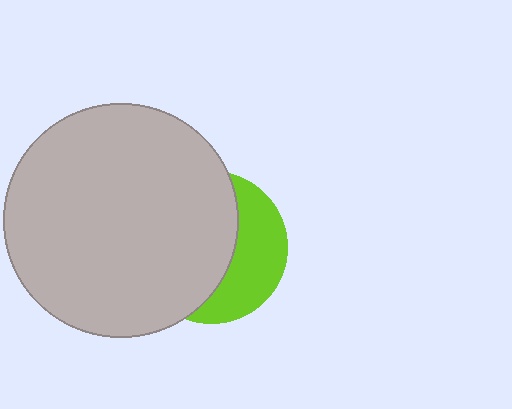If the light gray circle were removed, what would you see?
You would see the complete lime circle.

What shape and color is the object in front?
The object in front is a light gray circle.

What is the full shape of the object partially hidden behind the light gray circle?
The partially hidden object is a lime circle.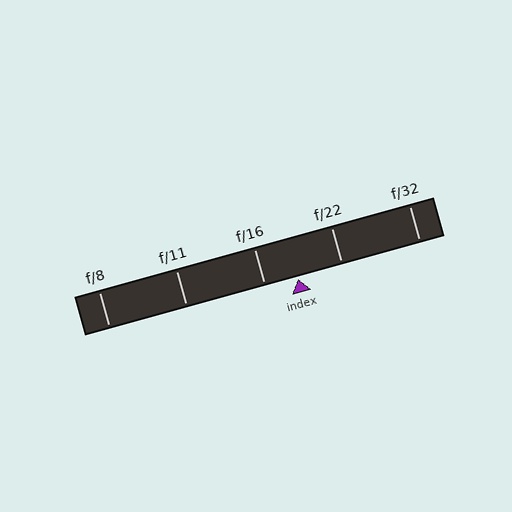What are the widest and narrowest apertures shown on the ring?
The widest aperture shown is f/8 and the narrowest is f/32.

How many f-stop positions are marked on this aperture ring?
There are 5 f-stop positions marked.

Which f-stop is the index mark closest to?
The index mark is closest to f/16.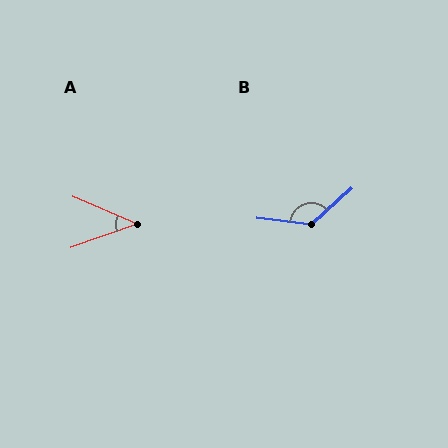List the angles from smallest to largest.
A (43°), B (131°).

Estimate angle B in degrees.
Approximately 131 degrees.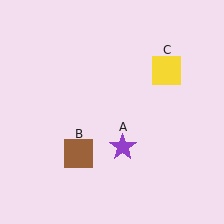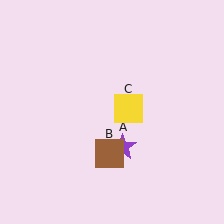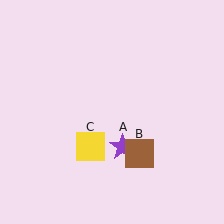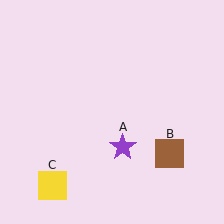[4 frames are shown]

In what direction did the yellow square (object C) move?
The yellow square (object C) moved down and to the left.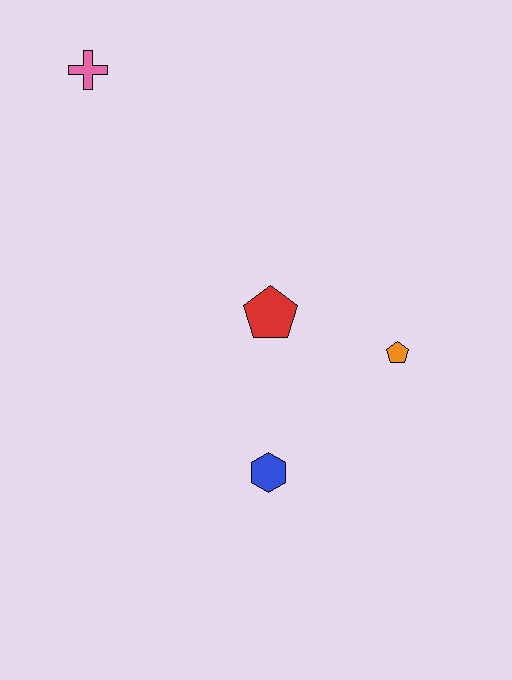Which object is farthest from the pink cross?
The blue hexagon is farthest from the pink cross.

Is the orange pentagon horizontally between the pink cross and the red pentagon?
No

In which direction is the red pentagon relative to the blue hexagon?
The red pentagon is above the blue hexagon.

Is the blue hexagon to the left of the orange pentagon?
Yes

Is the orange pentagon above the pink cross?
No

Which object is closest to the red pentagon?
The orange pentagon is closest to the red pentagon.